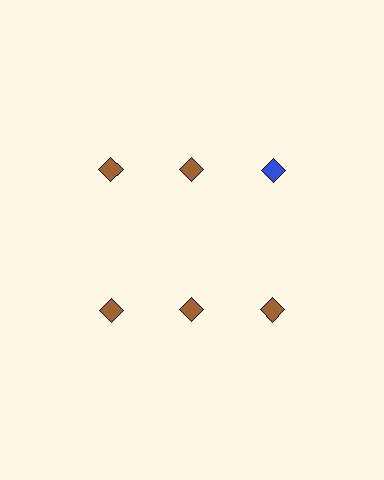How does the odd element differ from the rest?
It has a different color: blue instead of brown.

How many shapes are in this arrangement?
There are 6 shapes arranged in a grid pattern.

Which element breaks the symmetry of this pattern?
The blue diamond in the top row, center column breaks the symmetry. All other shapes are brown diamonds.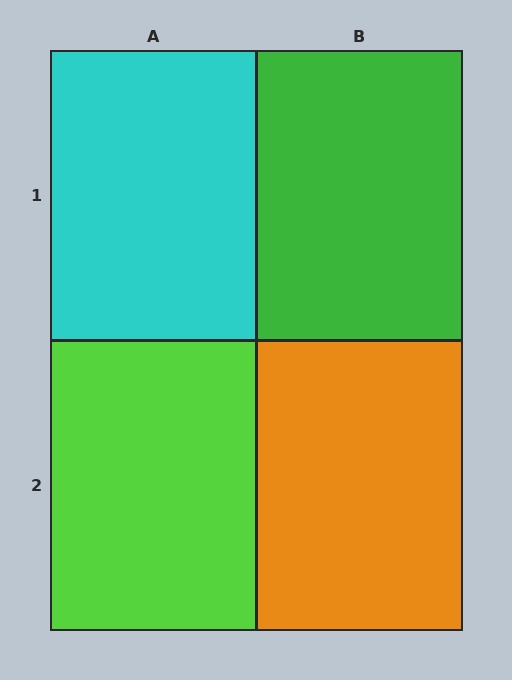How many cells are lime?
1 cell is lime.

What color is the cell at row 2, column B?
Orange.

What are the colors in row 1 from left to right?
Cyan, green.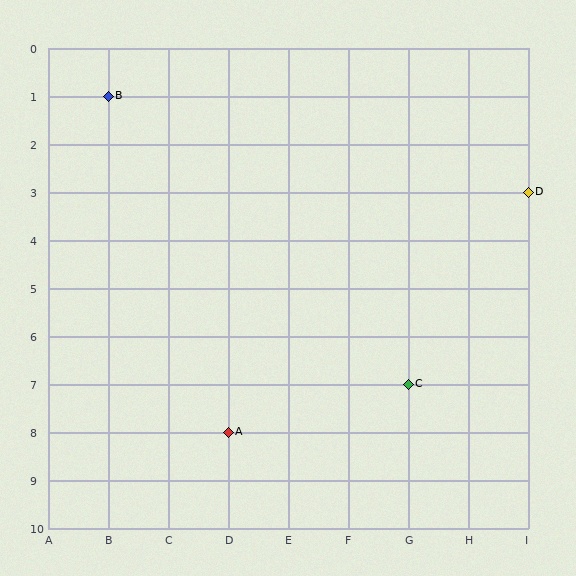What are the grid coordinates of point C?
Point C is at grid coordinates (G, 7).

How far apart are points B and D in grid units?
Points B and D are 7 columns and 2 rows apart (about 7.3 grid units diagonally).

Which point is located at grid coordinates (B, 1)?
Point B is at (B, 1).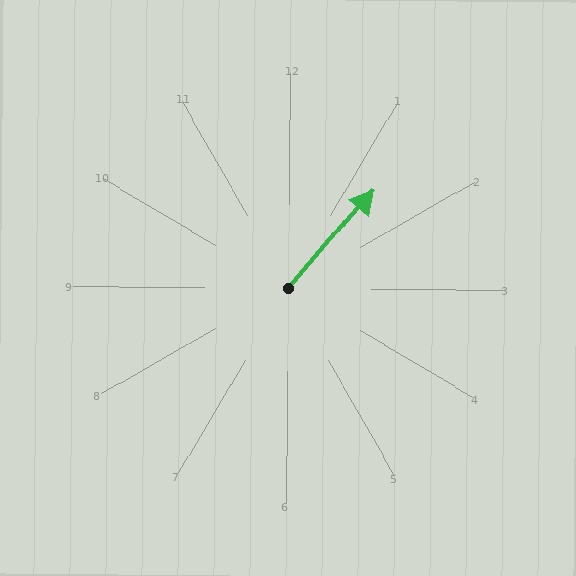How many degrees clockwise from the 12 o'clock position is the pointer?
Approximately 40 degrees.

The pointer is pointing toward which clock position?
Roughly 1 o'clock.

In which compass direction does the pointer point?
Northeast.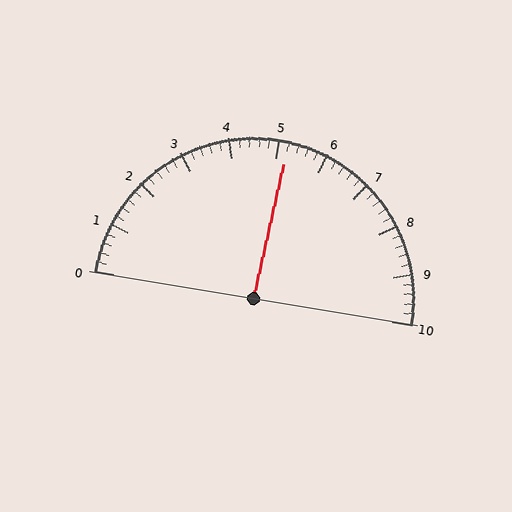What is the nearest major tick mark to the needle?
The nearest major tick mark is 5.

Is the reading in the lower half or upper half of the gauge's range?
The reading is in the upper half of the range (0 to 10).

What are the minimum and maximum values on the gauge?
The gauge ranges from 0 to 10.